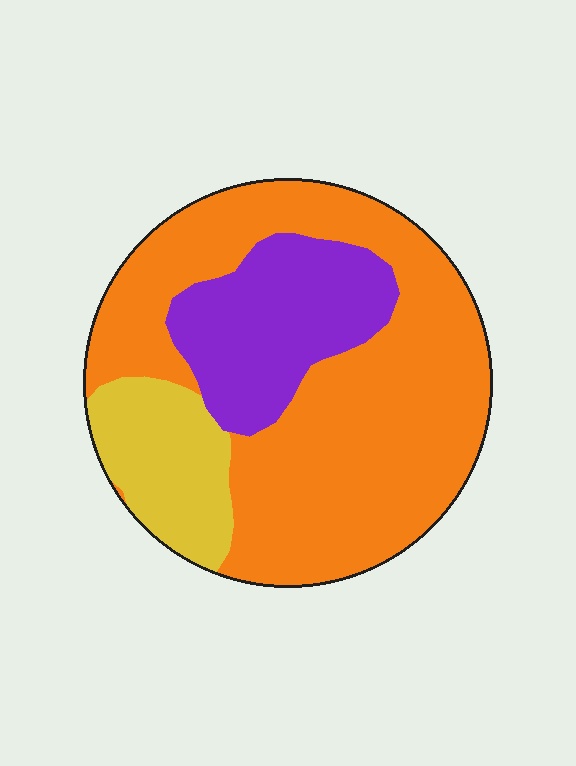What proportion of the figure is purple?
Purple takes up about one fifth (1/5) of the figure.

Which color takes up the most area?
Orange, at roughly 65%.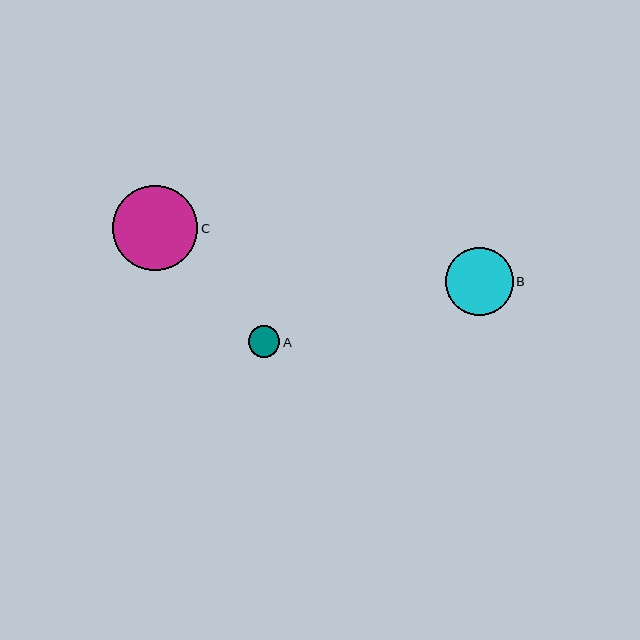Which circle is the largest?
Circle C is the largest with a size of approximately 85 pixels.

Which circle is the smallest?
Circle A is the smallest with a size of approximately 32 pixels.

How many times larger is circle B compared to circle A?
Circle B is approximately 2.1 times the size of circle A.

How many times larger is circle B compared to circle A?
Circle B is approximately 2.1 times the size of circle A.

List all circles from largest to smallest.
From largest to smallest: C, B, A.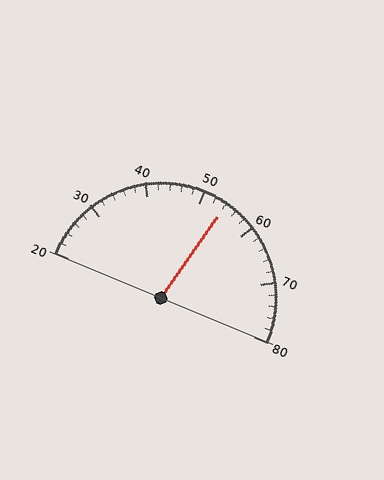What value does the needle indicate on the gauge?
The needle indicates approximately 54.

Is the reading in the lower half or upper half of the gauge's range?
The reading is in the upper half of the range (20 to 80).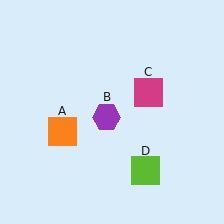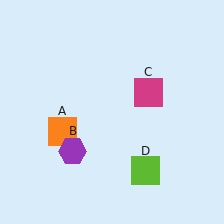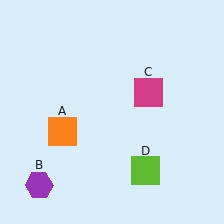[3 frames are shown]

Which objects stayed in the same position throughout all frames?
Orange square (object A) and magenta square (object C) and lime square (object D) remained stationary.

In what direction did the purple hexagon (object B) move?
The purple hexagon (object B) moved down and to the left.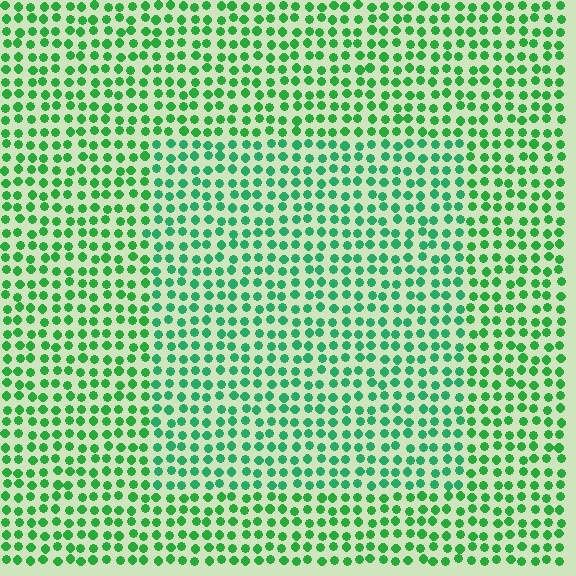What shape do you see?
I see a rectangle.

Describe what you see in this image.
The image is filled with small green elements in a uniform arrangement. A rectangle-shaped region is visible where the elements are tinted to a slightly different hue, forming a subtle color boundary.